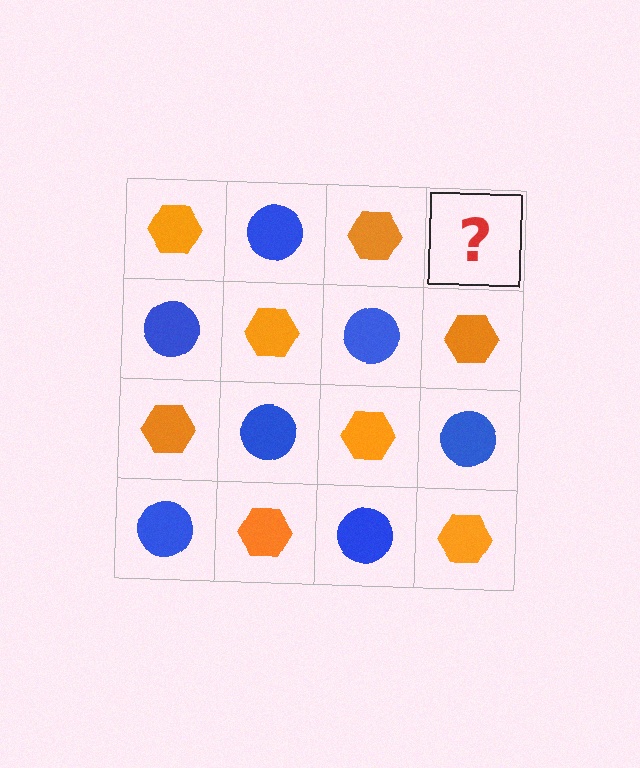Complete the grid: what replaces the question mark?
The question mark should be replaced with a blue circle.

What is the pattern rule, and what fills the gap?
The rule is that it alternates orange hexagon and blue circle in a checkerboard pattern. The gap should be filled with a blue circle.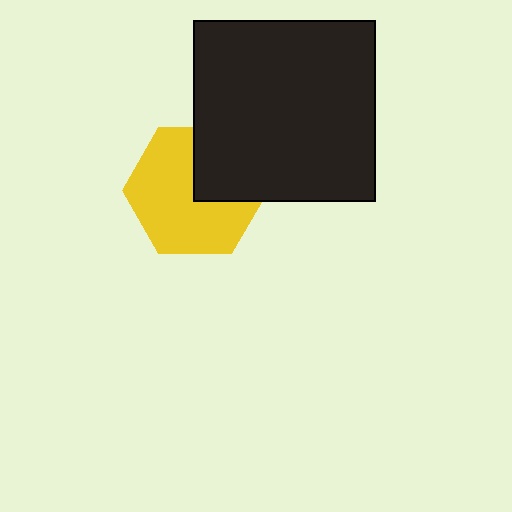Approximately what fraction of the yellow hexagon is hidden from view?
Roughly 32% of the yellow hexagon is hidden behind the black square.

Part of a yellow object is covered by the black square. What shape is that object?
It is a hexagon.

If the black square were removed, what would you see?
You would see the complete yellow hexagon.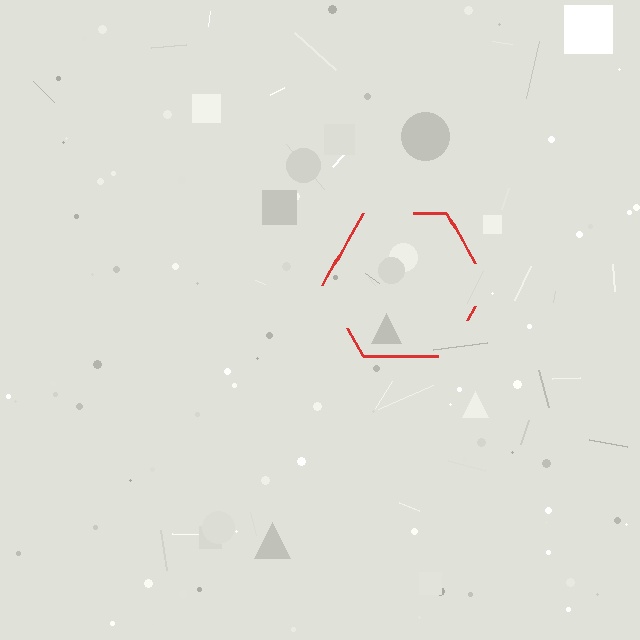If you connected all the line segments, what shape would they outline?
They would outline a hexagon.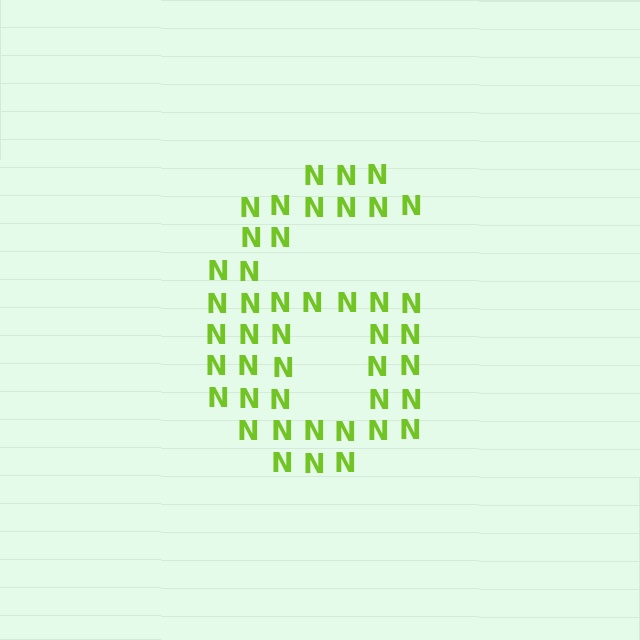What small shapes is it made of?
It is made of small letter N's.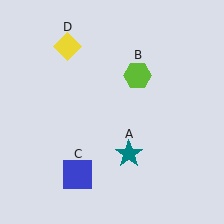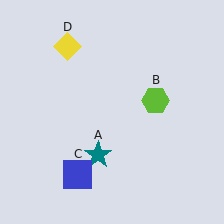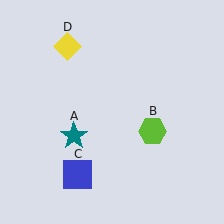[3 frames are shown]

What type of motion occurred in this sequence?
The teal star (object A), lime hexagon (object B) rotated clockwise around the center of the scene.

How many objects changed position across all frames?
2 objects changed position: teal star (object A), lime hexagon (object B).